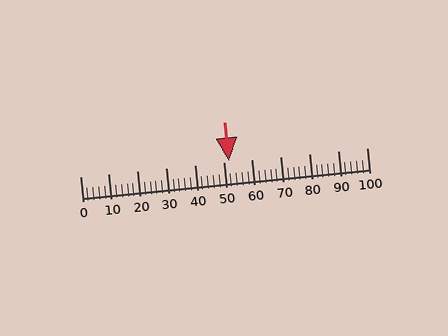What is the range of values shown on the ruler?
The ruler shows values from 0 to 100.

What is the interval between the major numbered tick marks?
The major tick marks are spaced 10 units apart.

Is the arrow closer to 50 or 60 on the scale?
The arrow is closer to 50.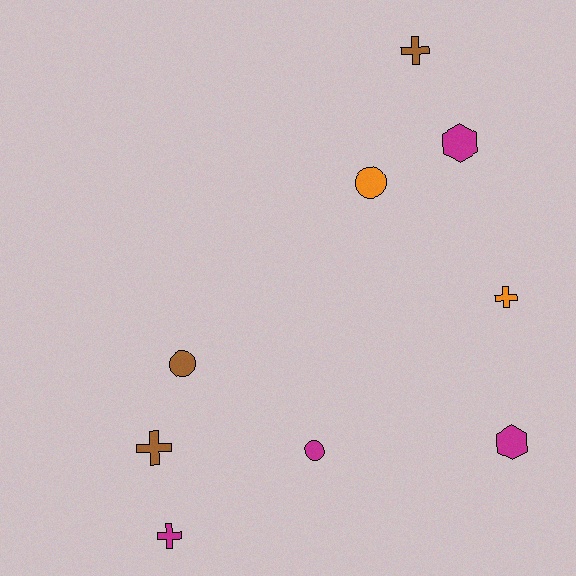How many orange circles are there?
There is 1 orange circle.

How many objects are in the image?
There are 9 objects.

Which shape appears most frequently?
Cross, with 4 objects.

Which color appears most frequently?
Magenta, with 4 objects.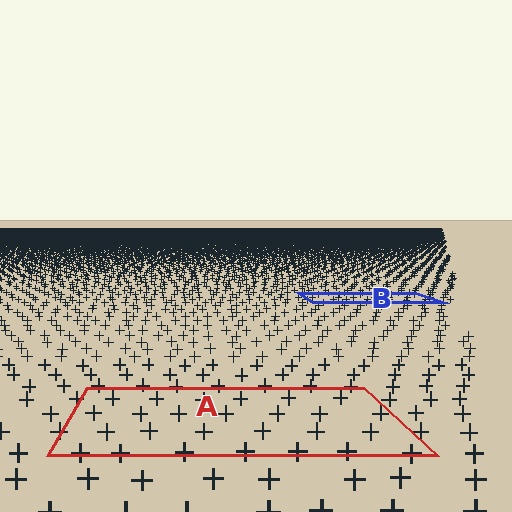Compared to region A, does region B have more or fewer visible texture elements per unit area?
Region B has more texture elements per unit area — they are packed more densely because it is farther away.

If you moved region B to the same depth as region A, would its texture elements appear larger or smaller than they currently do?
They would appear larger. At a closer depth, the same texture elements are projected at a bigger on-screen size.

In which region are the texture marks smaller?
The texture marks are smaller in region B, because it is farther away.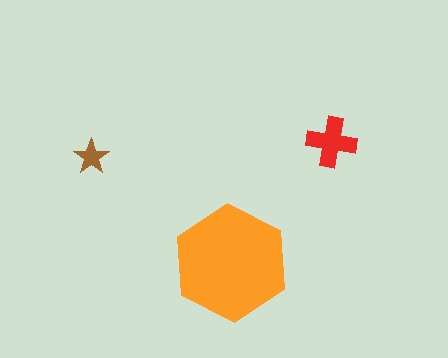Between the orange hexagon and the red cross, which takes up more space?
The orange hexagon.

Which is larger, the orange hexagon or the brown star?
The orange hexagon.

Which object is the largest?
The orange hexagon.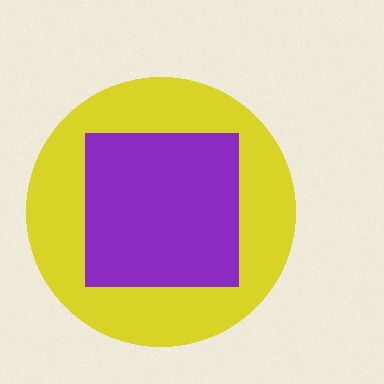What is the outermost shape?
The yellow circle.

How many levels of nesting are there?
2.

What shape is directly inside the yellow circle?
The purple square.